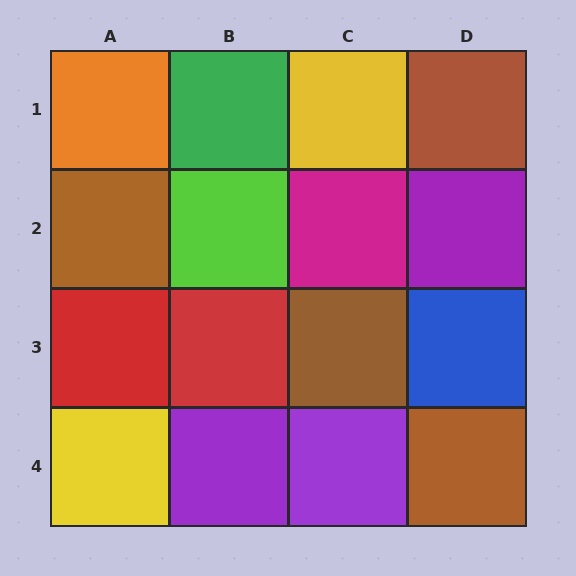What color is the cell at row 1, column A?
Orange.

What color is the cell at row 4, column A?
Yellow.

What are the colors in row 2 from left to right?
Brown, lime, magenta, purple.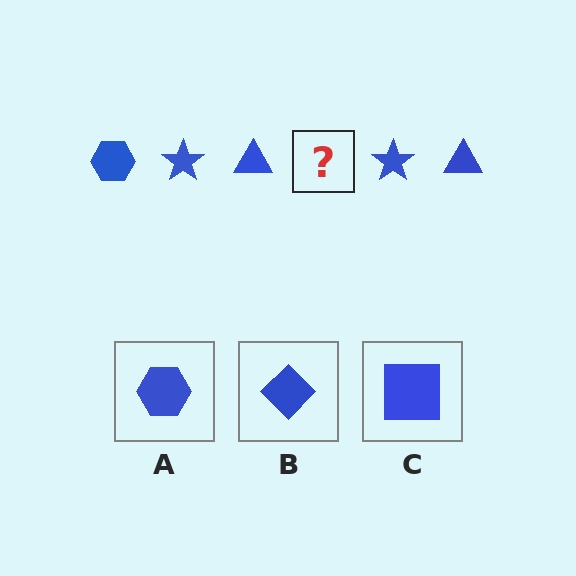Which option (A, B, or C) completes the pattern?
A.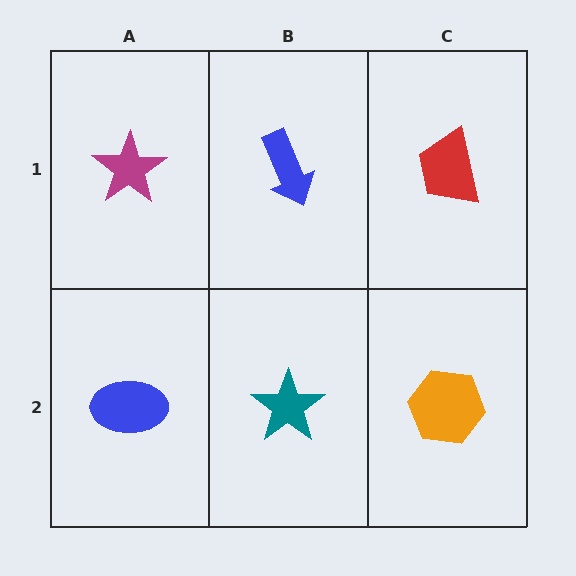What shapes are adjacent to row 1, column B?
A teal star (row 2, column B), a magenta star (row 1, column A), a red trapezoid (row 1, column C).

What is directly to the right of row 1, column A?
A blue arrow.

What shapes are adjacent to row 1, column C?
An orange hexagon (row 2, column C), a blue arrow (row 1, column B).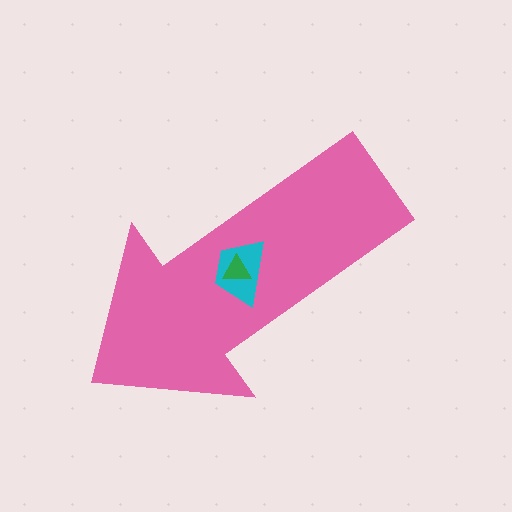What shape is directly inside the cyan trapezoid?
The green triangle.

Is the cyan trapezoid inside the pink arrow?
Yes.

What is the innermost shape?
The green triangle.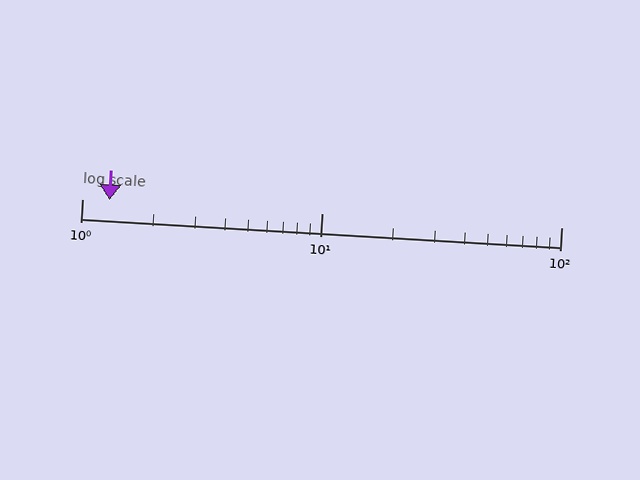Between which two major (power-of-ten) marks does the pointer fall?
The pointer is between 1 and 10.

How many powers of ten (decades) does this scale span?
The scale spans 2 decades, from 1 to 100.